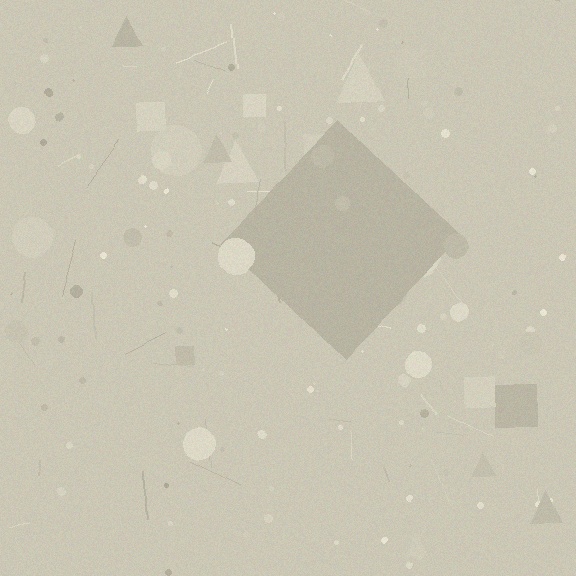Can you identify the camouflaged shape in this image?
The camouflaged shape is a diamond.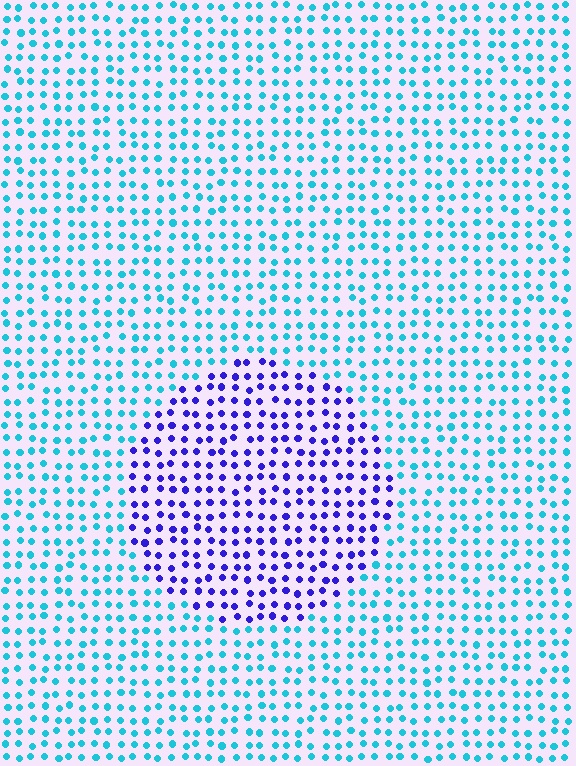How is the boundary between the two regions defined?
The boundary is defined purely by a slight shift in hue (about 61 degrees). Spacing, size, and orientation are identical on both sides.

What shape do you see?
I see a circle.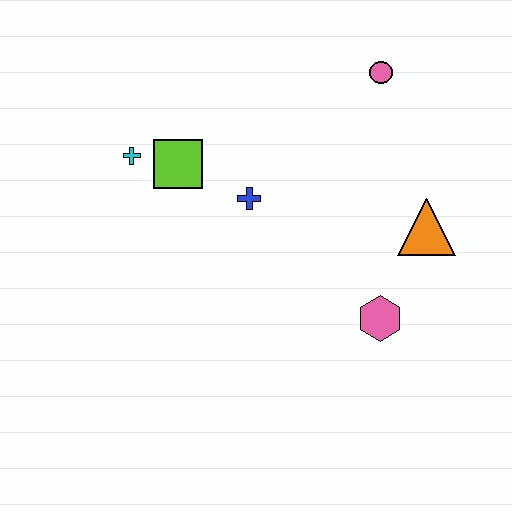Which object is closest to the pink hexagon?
The orange triangle is closest to the pink hexagon.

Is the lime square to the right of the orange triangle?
No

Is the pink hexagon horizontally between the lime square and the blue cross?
No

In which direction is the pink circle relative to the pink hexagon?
The pink circle is above the pink hexagon.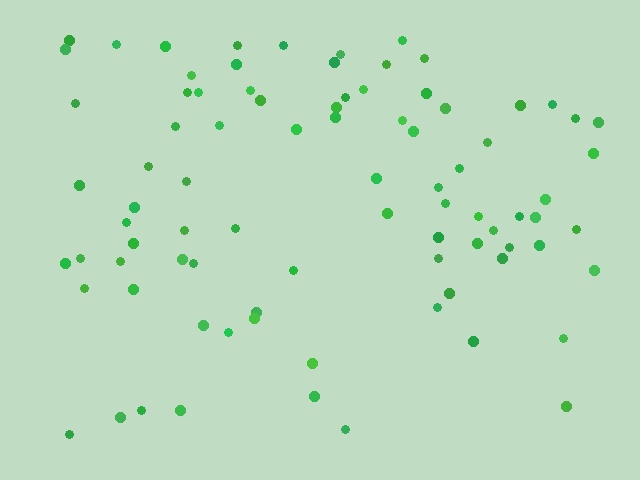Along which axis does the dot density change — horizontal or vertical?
Vertical.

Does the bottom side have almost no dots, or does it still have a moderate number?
Still a moderate number, just noticeably fewer than the top.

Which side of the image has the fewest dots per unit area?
The bottom.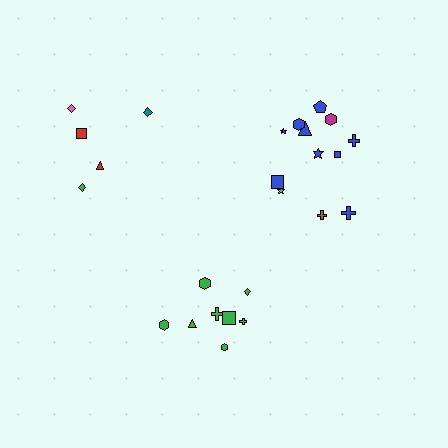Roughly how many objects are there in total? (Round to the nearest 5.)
Roughly 25 objects in total.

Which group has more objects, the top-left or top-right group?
The top-right group.